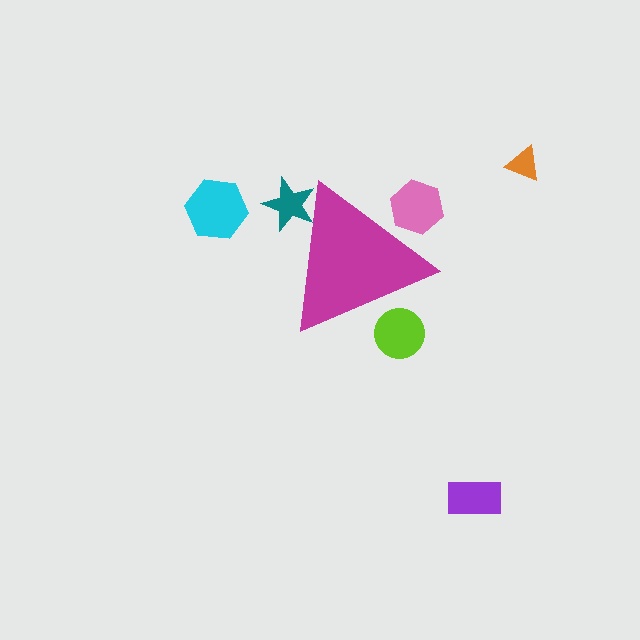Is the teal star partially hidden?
Yes, the teal star is partially hidden behind the magenta triangle.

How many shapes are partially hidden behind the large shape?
3 shapes are partially hidden.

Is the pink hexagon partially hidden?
Yes, the pink hexagon is partially hidden behind the magenta triangle.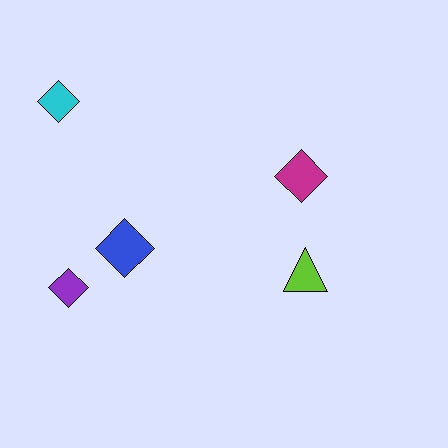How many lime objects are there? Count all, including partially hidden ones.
There is 1 lime object.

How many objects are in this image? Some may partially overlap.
There are 5 objects.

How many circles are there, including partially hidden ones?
There are no circles.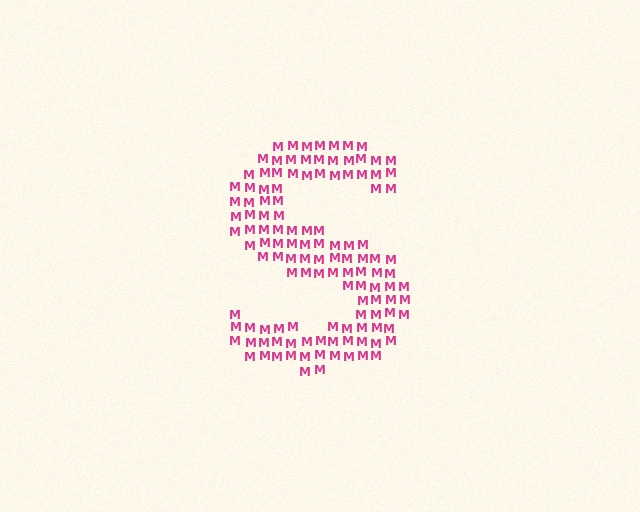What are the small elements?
The small elements are letter M's.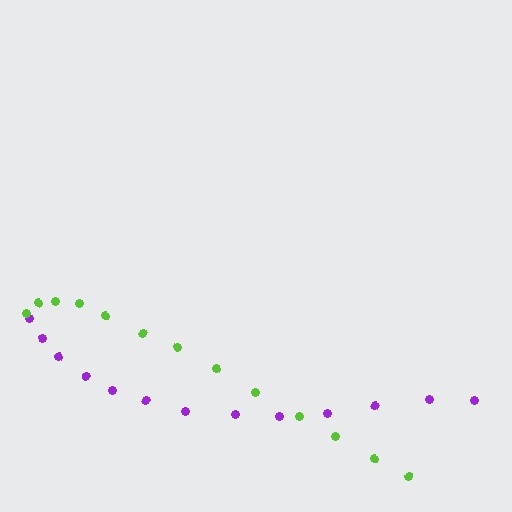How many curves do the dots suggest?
There are 2 distinct paths.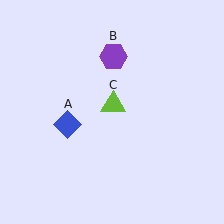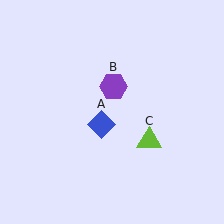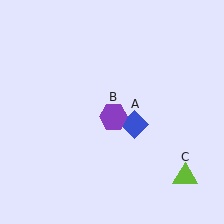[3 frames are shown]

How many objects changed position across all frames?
3 objects changed position: blue diamond (object A), purple hexagon (object B), lime triangle (object C).